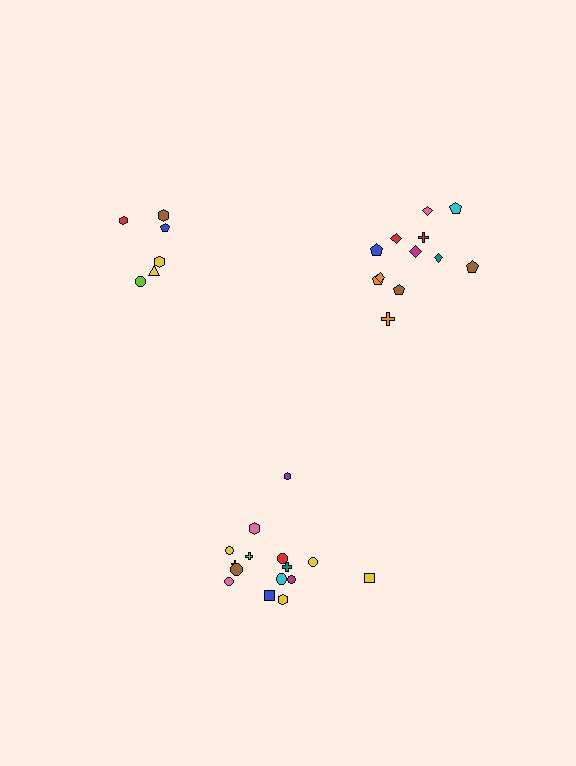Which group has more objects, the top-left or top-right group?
The top-right group.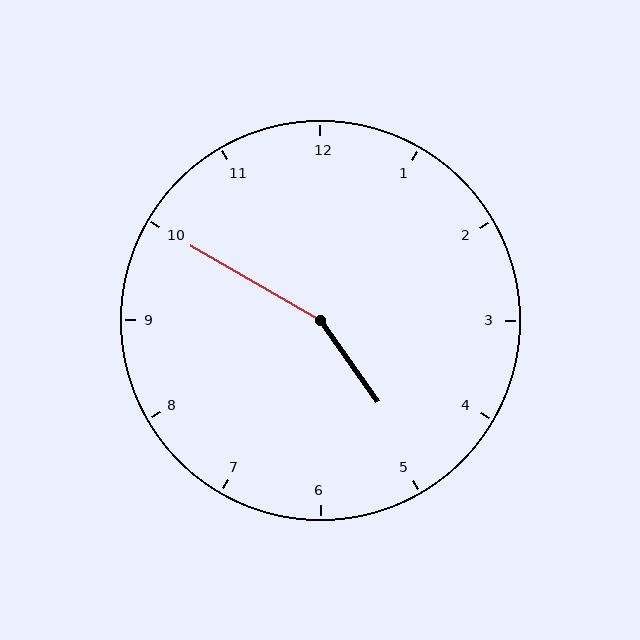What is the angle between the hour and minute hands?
Approximately 155 degrees.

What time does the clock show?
4:50.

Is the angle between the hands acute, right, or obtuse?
It is obtuse.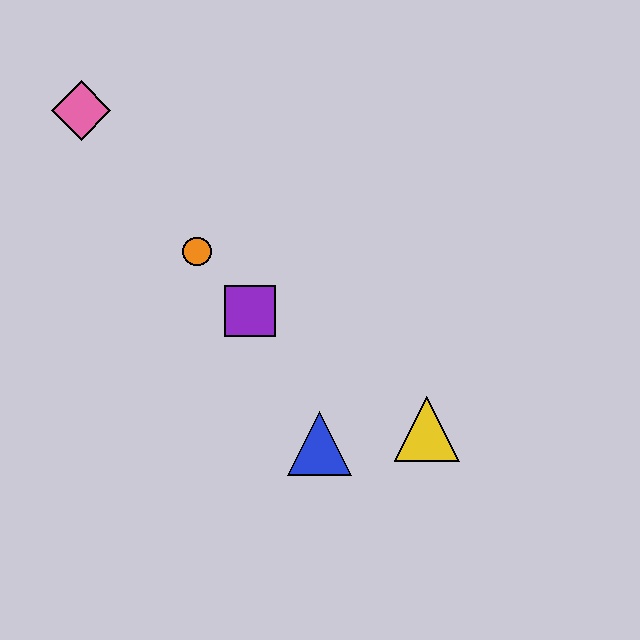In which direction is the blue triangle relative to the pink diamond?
The blue triangle is below the pink diamond.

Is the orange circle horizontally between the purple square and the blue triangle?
No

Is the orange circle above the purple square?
Yes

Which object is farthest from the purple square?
The pink diamond is farthest from the purple square.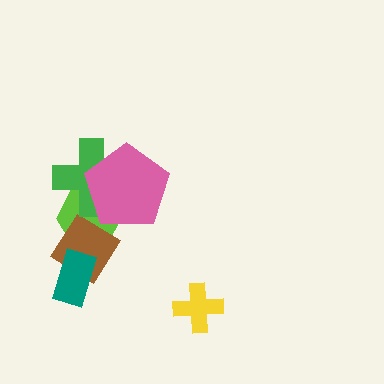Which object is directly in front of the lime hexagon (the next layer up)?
The brown diamond is directly in front of the lime hexagon.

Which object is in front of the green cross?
The pink pentagon is in front of the green cross.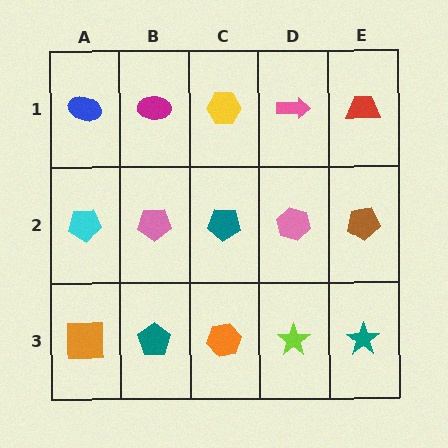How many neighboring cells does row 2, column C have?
4.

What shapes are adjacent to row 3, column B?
A pink pentagon (row 2, column B), an orange square (row 3, column A), an orange hexagon (row 3, column C).